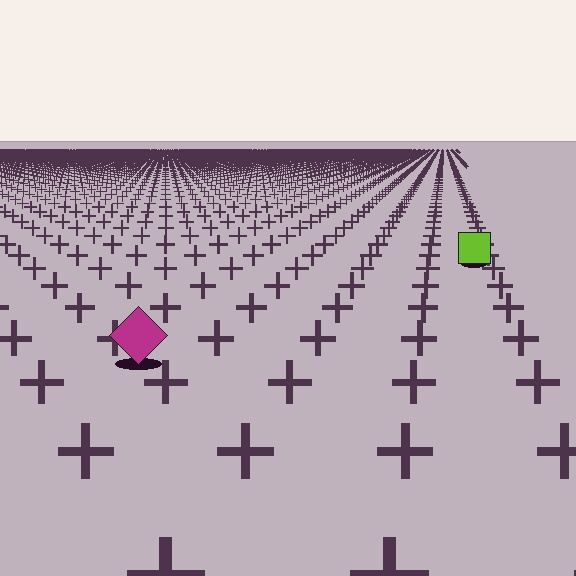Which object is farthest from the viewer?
The lime square is farthest from the viewer. It appears smaller and the ground texture around it is denser.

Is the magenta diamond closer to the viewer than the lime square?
Yes. The magenta diamond is closer — you can tell from the texture gradient: the ground texture is coarser near it.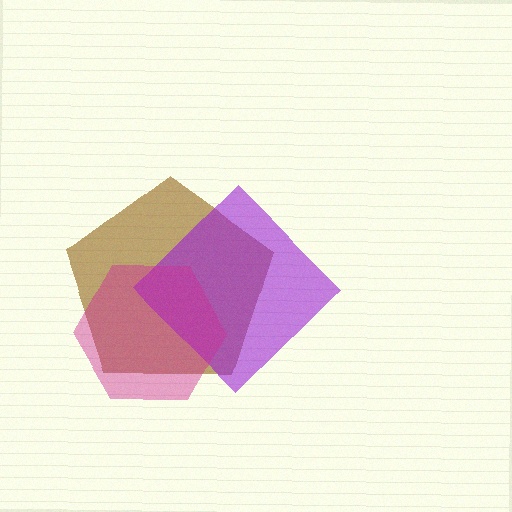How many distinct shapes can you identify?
There are 3 distinct shapes: a brown pentagon, a purple diamond, a magenta hexagon.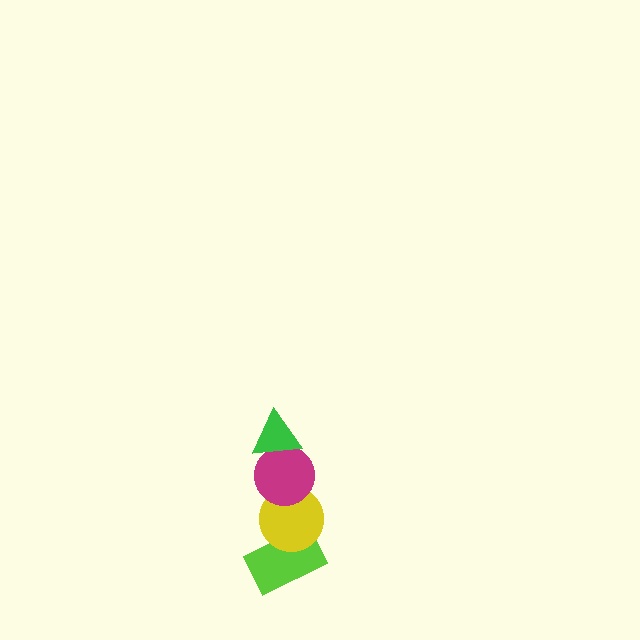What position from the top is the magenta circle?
The magenta circle is 2nd from the top.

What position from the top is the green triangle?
The green triangle is 1st from the top.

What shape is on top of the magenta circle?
The green triangle is on top of the magenta circle.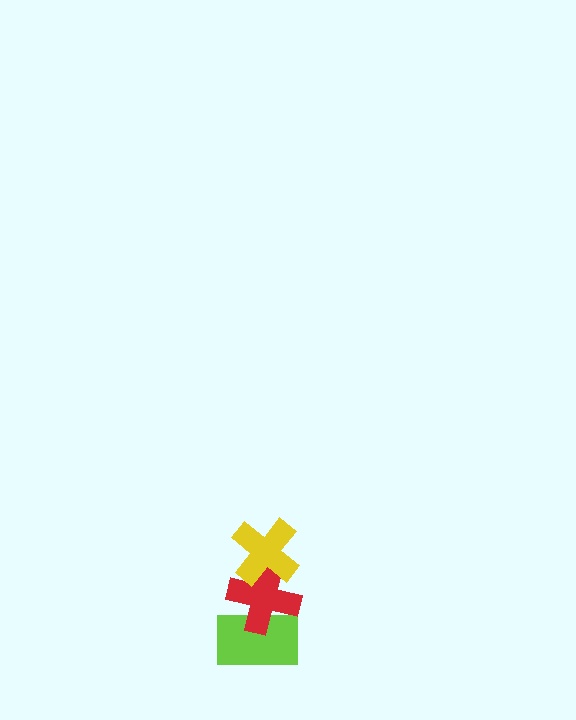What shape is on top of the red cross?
The yellow cross is on top of the red cross.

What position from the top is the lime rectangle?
The lime rectangle is 3rd from the top.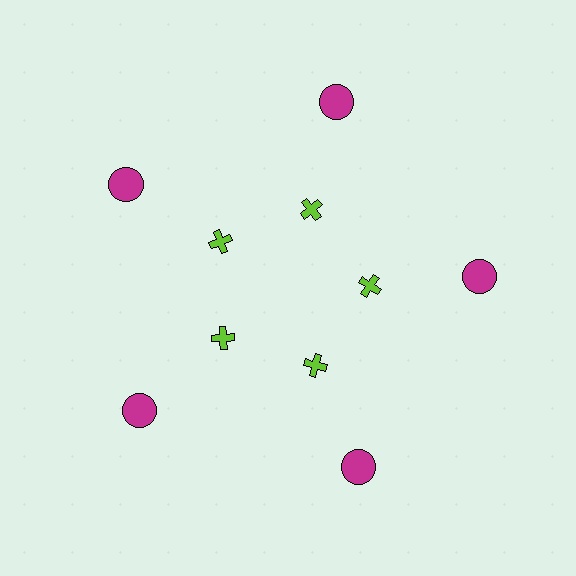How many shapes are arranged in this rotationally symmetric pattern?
There are 10 shapes, arranged in 5 groups of 2.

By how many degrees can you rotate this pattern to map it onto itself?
The pattern maps onto itself every 72 degrees of rotation.